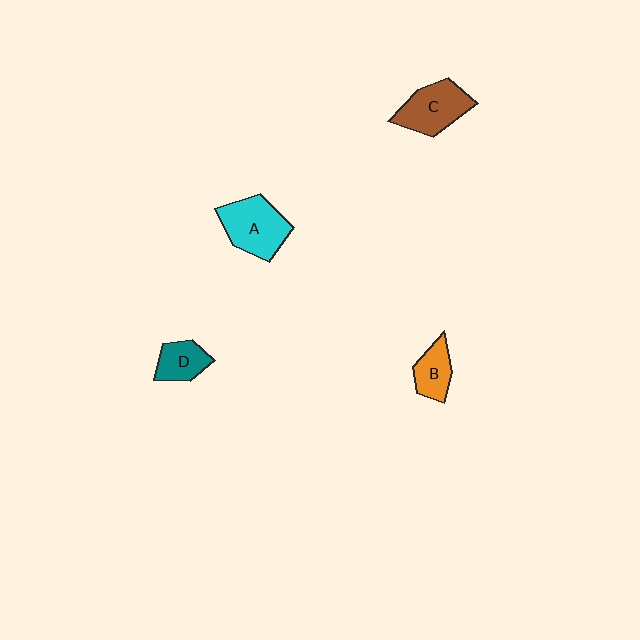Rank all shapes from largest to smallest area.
From largest to smallest: A (cyan), C (brown), B (orange), D (teal).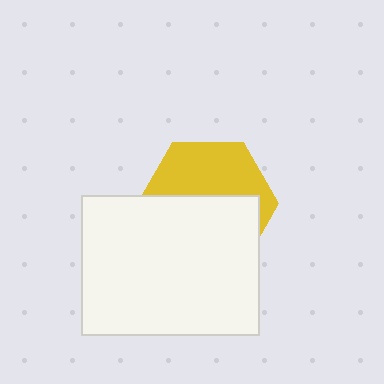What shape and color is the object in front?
The object in front is a white rectangle.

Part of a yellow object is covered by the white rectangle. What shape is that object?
It is a hexagon.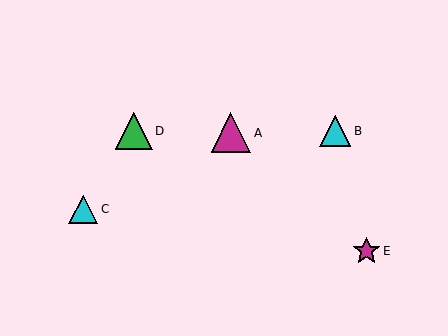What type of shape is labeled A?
Shape A is a magenta triangle.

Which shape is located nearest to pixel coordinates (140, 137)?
The green triangle (labeled D) at (134, 131) is nearest to that location.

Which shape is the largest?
The magenta triangle (labeled A) is the largest.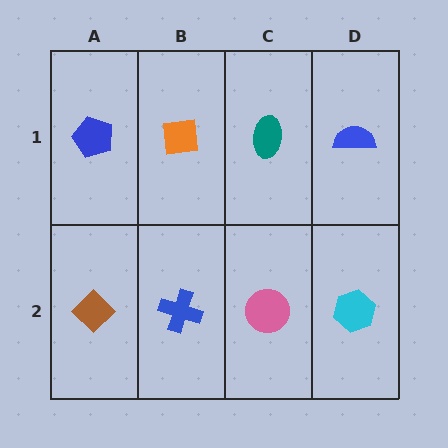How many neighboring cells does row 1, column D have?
2.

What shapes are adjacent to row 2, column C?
A teal ellipse (row 1, column C), a blue cross (row 2, column B), a cyan hexagon (row 2, column D).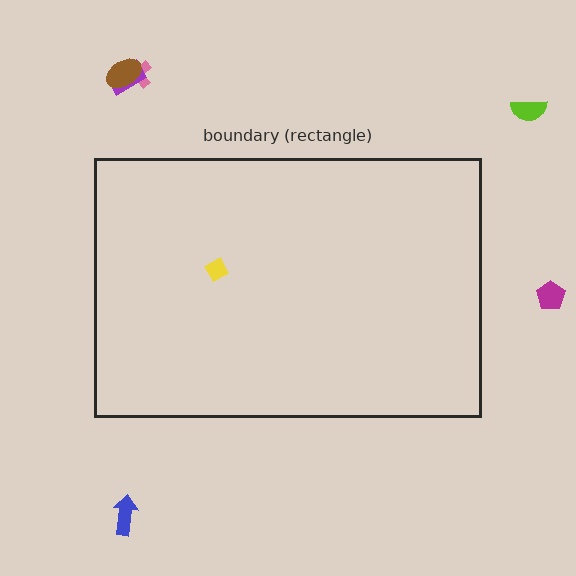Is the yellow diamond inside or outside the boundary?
Inside.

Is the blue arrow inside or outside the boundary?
Outside.